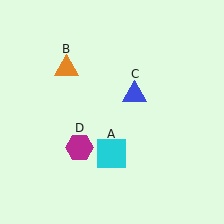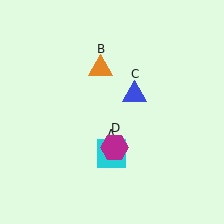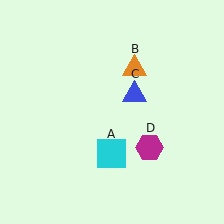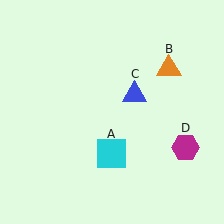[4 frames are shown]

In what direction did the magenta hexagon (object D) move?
The magenta hexagon (object D) moved right.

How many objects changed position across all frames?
2 objects changed position: orange triangle (object B), magenta hexagon (object D).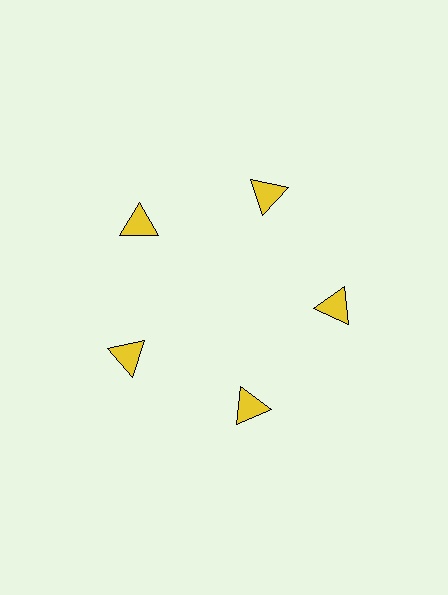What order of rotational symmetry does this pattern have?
This pattern has 5-fold rotational symmetry.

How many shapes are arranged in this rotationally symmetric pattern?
There are 5 shapes, arranged in 5 groups of 1.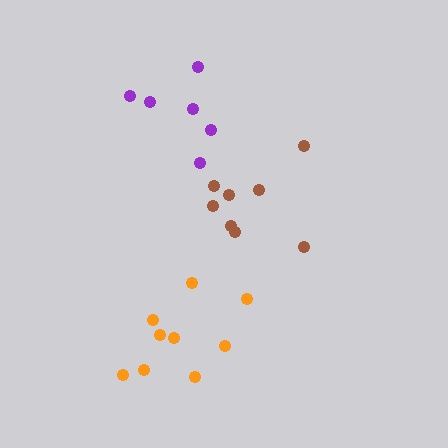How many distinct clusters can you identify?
There are 3 distinct clusters.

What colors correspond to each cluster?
The clusters are colored: purple, brown, orange.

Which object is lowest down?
The orange cluster is bottommost.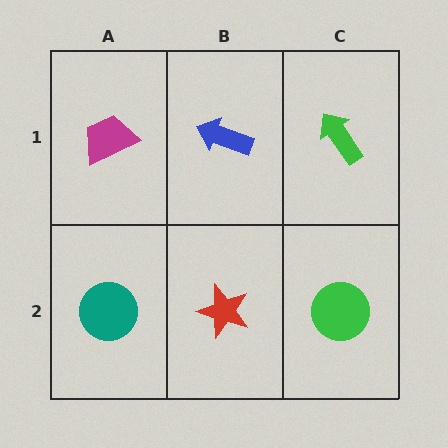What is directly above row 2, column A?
A magenta trapezoid.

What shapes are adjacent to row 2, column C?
A green arrow (row 1, column C), a red star (row 2, column B).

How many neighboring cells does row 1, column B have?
3.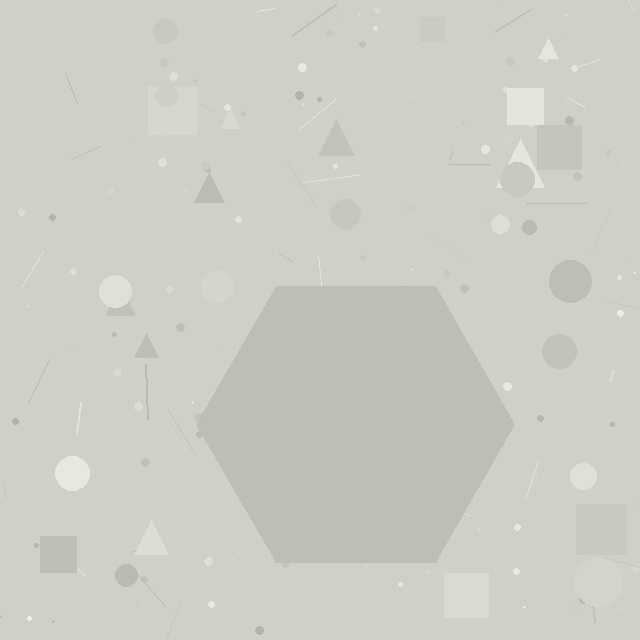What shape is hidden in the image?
A hexagon is hidden in the image.